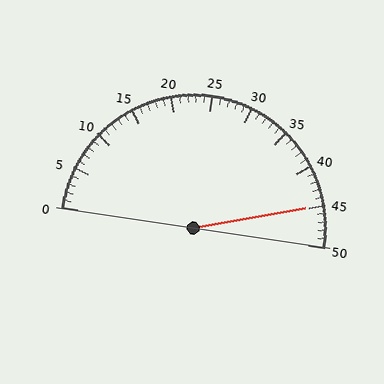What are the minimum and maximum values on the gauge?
The gauge ranges from 0 to 50.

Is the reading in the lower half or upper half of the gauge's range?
The reading is in the upper half of the range (0 to 50).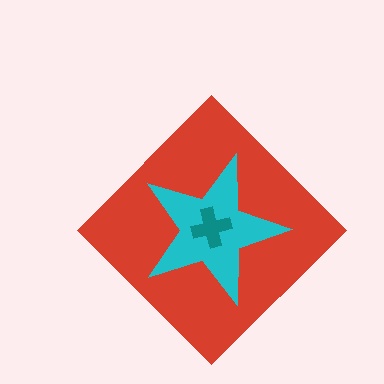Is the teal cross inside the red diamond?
Yes.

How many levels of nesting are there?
3.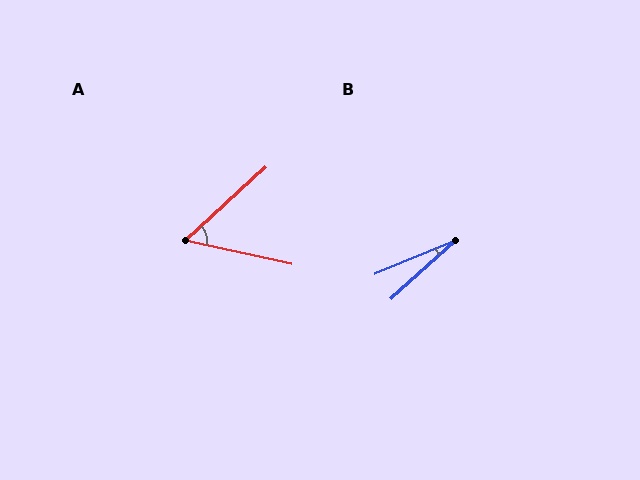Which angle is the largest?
A, at approximately 55 degrees.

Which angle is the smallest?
B, at approximately 20 degrees.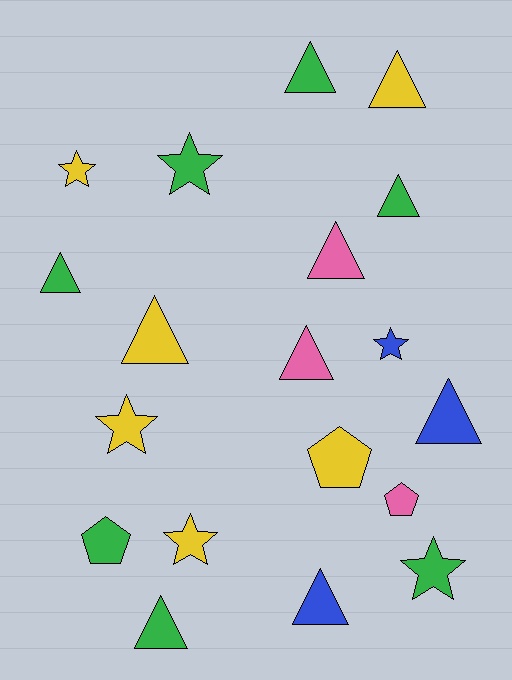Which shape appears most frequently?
Triangle, with 10 objects.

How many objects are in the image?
There are 19 objects.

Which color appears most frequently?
Green, with 7 objects.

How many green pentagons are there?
There is 1 green pentagon.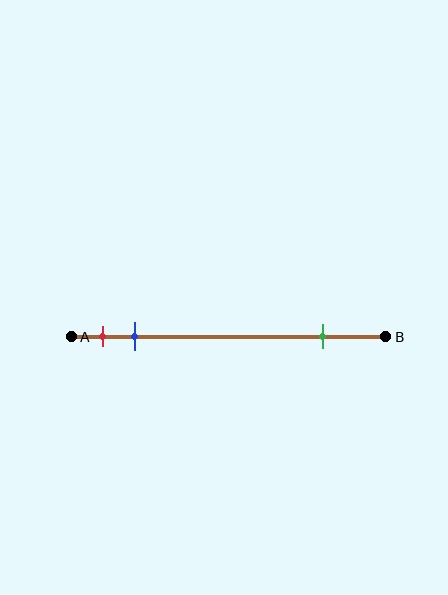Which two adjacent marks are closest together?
The red and blue marks are the closest adjacent pair.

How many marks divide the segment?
There are 3 marks dividing the segment.